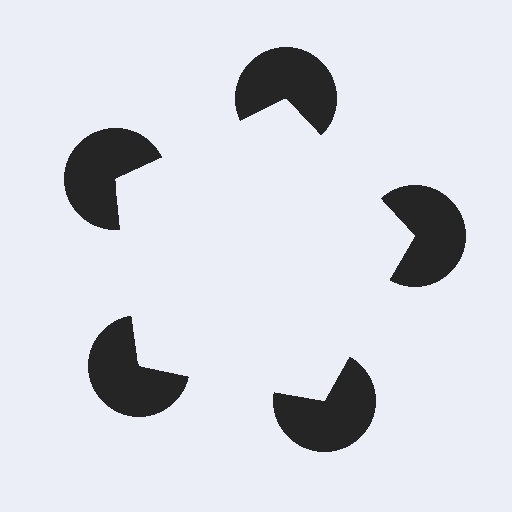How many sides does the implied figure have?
5 sides.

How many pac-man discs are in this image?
There are 5 — one at each vertex of the illusory pentagon.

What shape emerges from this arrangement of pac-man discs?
An illusory pentagon — its edges are inferred from the aligned wedge cuts in the pac-man discs, not physically drawn.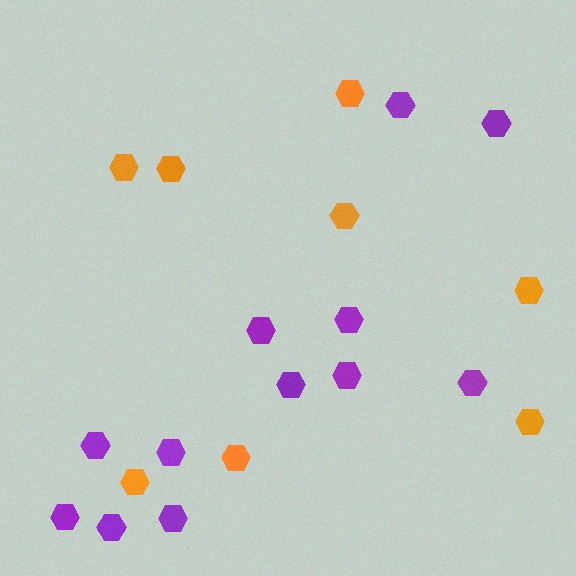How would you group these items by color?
There are 2 groups: one group of orange hexagons (8) and one group of purple hexagons (12).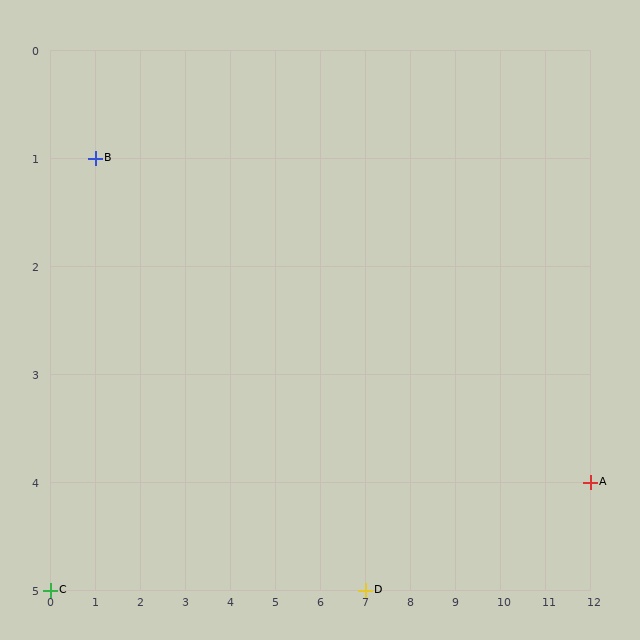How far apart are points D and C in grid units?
Points D and C are 7 columns apart.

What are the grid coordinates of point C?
Point C is at grid coordinates (0, 5).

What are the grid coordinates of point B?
Point B is at grid coordinates (1, 1).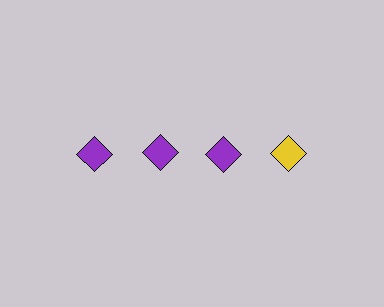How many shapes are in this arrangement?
There are 4 shapes arranged in a grid pattern.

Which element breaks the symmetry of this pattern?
The yellow diamond in the top row, second from right column breaks the symmetry. All other shapes are purple diamonds.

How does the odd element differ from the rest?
It has a different color: yellow instead of purple.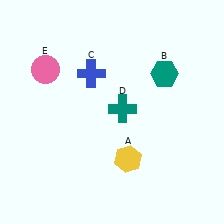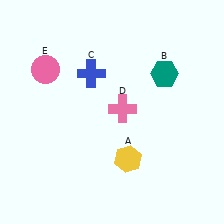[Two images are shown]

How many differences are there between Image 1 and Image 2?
There is 1 difference between the two images.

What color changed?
The cross (D) changed from teal in Image 1 to pink in Image 2.